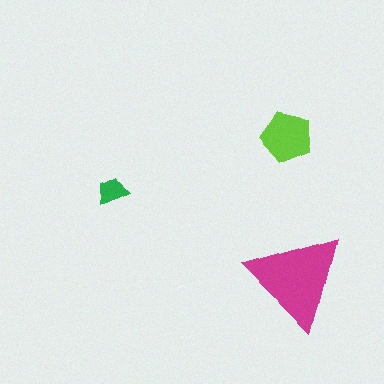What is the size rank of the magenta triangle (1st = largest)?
1st.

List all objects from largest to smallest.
The magenta triangle, the lime pentagon, the green trapezoid.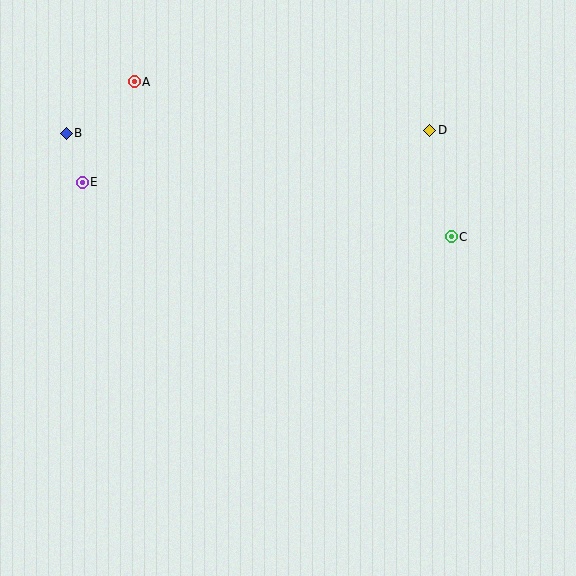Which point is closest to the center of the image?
Point C at (451, 237) is closest to the center.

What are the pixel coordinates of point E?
Point E is at (82, 182).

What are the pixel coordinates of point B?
Point B is at (66, 133).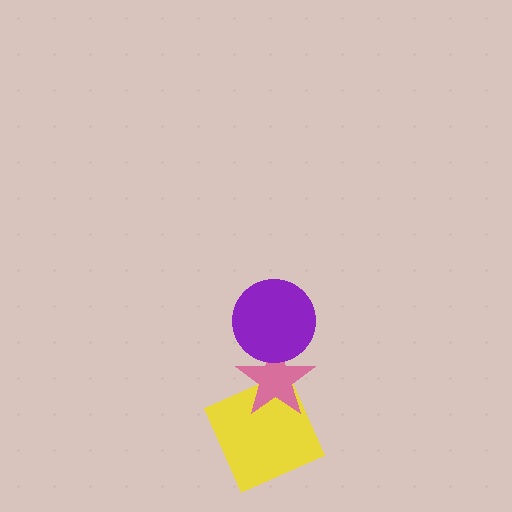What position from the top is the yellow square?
The yellow square is 3rd from the top.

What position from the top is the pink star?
The pink star is 2nd from the top.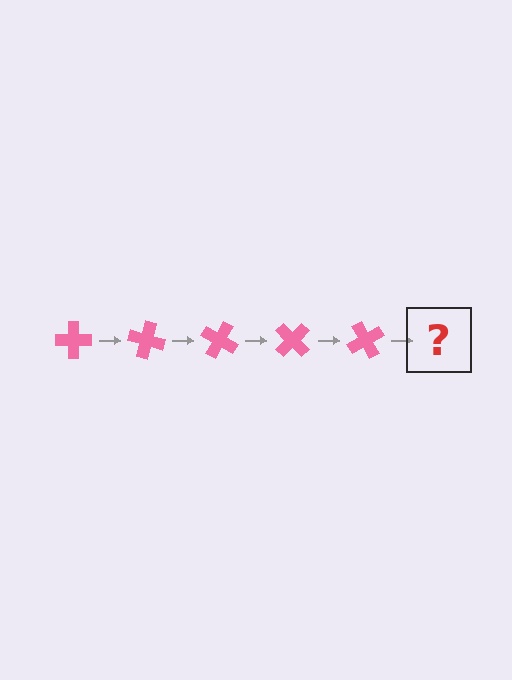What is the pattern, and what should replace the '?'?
The pattern is that the cross rotates 15 degrees each step. The '?' should be a pink cross rotated 75 degrees.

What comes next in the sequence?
The next element should be a pink cross rotated 75 degrees.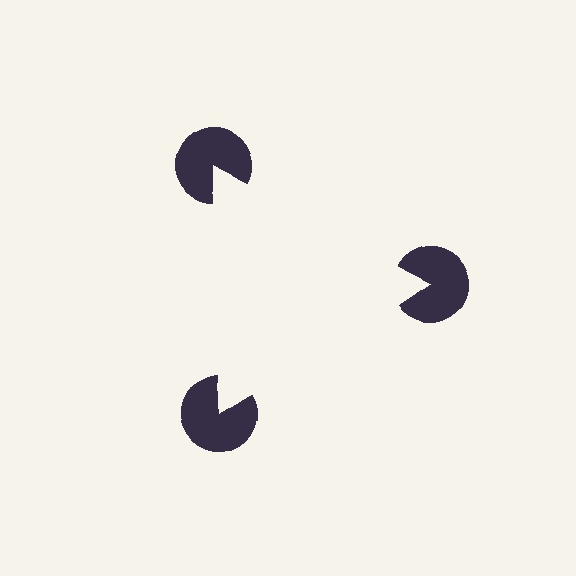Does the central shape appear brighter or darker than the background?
It typically appears slightly brighter than the background, even though no actual brightness change is drawn.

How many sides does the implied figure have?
3 sides.